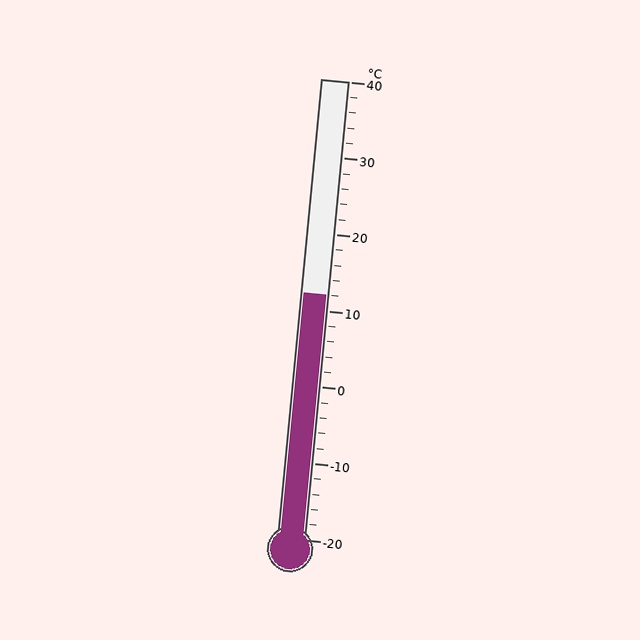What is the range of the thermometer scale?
The thermometer scale ranges from -20°C to 40°C.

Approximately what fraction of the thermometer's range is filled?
The thermometer is filled to approximately 55% of its range.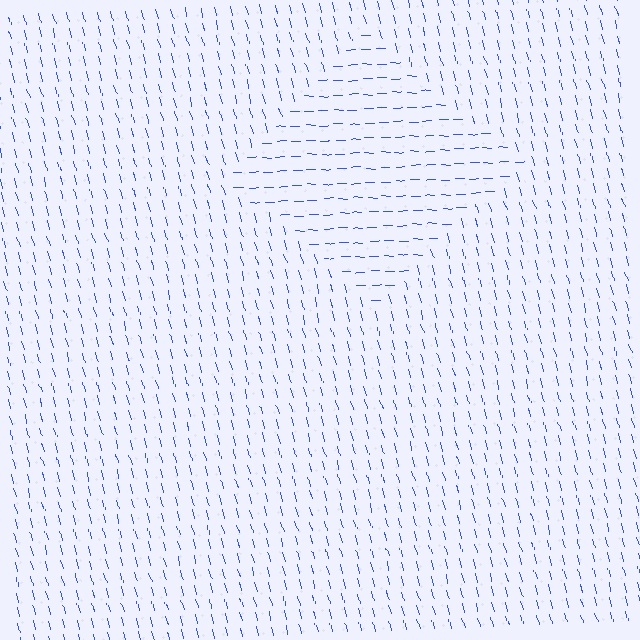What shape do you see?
I see a diamond.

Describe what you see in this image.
The image is filled with small blue line segments. A diamond region in the image has lines oriented differently from the surrounding lines, creating a visible texture boundary.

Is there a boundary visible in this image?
Yes, there is a texture boundary formed by a change in line orientation.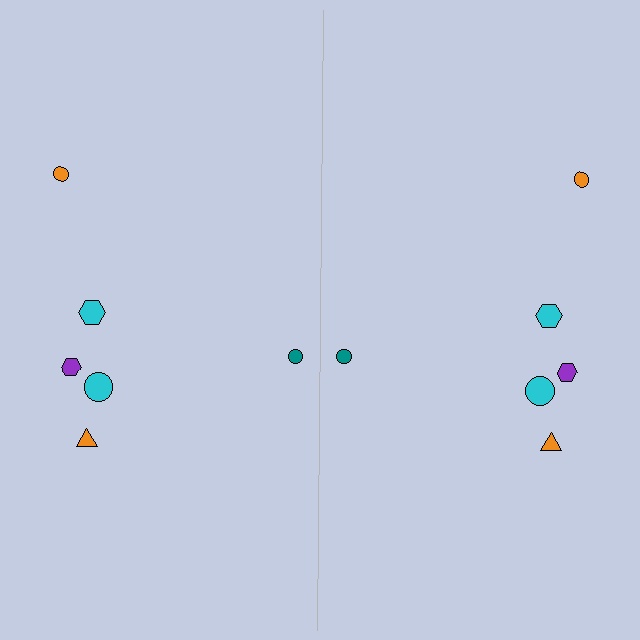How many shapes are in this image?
There are 12 shapes in this image.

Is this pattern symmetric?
Yes, this pattern has bilateral (reflection) symmetry.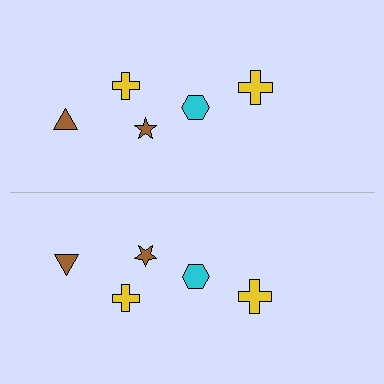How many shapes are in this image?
There are 10 shapes in this image.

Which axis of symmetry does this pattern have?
The pattern has a horizontal axis of symmetry running through the center of the image.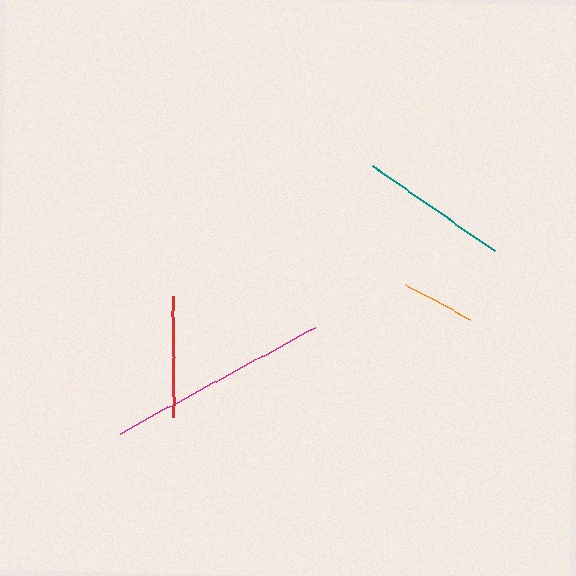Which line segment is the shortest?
The orange line is the shortest at approximately 73 pixels.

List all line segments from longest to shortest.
From longest to shortest: magenta, teal, red, orange.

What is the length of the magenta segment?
The magenta segment is approximately 222 pixels long.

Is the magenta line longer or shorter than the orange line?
The magenta line is longer than the orange line.